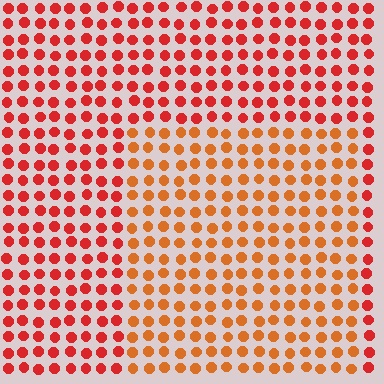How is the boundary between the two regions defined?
The boundary is defined purely by a slight shift in hue (about 26 degrees). Spacing, size, and orientation are identical on both sides.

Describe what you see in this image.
The image is filled with small red elements in a uniform arrangement. A rectangle-shaped region is visible where the elements are tinted to a slightly different hue, forming a subtle color boundary.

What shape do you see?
I see a rectangle.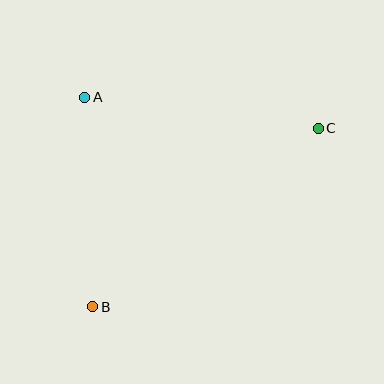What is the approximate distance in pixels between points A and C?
The distance between A and C is approximately 236 pixels.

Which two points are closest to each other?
Points A and B are closest to each other.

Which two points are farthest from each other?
Points B and C are farthest from each other.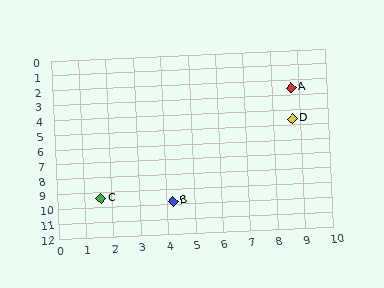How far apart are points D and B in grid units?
Points D and B are about 6.9 grid units apart.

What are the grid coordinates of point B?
Point B is at approximately (4.2, 9.8).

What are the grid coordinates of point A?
Point A is at approximately (8.7, 2.5).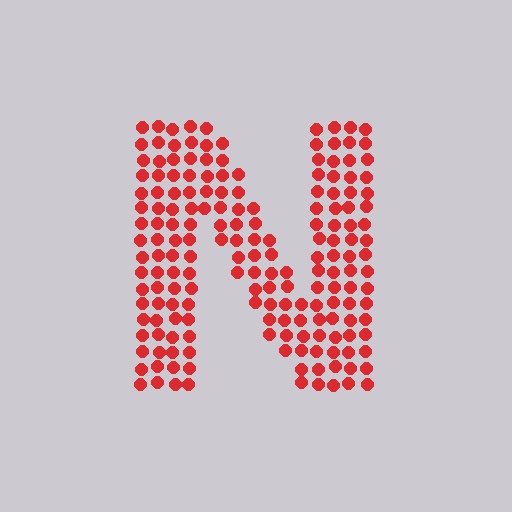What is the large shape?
The large shape is the letter N.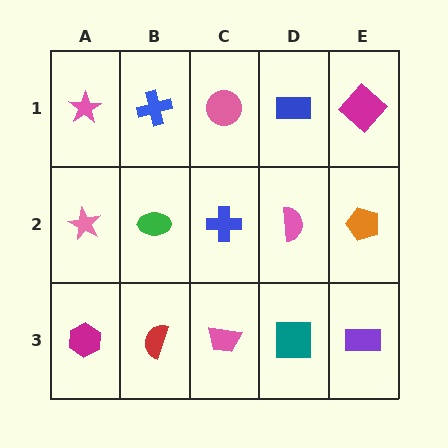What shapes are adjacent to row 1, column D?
A pink semicircle (row 2, column D), a pink circle (row 1, column C), a magenta diamond (row 1, column E).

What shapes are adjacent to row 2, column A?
A pink star (row 1, column A), a magenta hexagon (row 3, column A), a green ellipse (row 2, column B).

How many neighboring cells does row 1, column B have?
3.